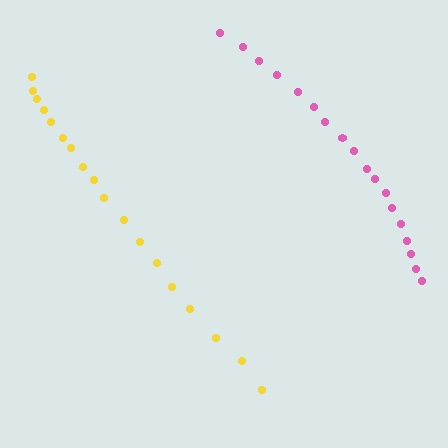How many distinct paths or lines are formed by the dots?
There are 2 distinct paths.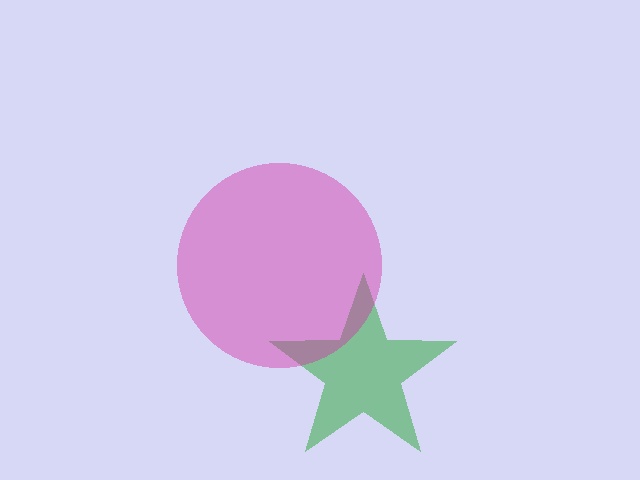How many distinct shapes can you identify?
There are 2 distinct shapes: a green star, a magenta circle.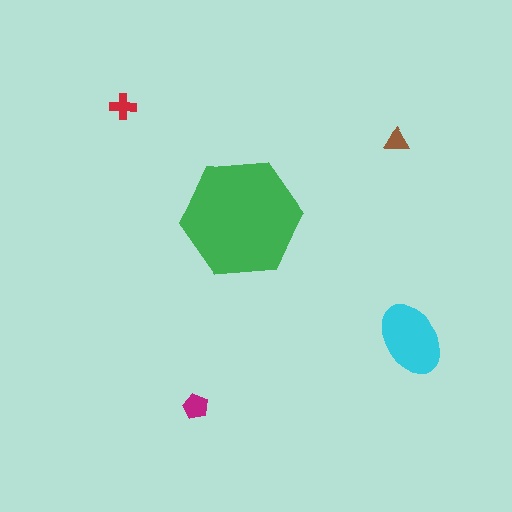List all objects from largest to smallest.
The green hexagon, the cyan ellipse, the magenta pentagon, the red cross, the brown triangle.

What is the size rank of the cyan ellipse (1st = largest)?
2nd.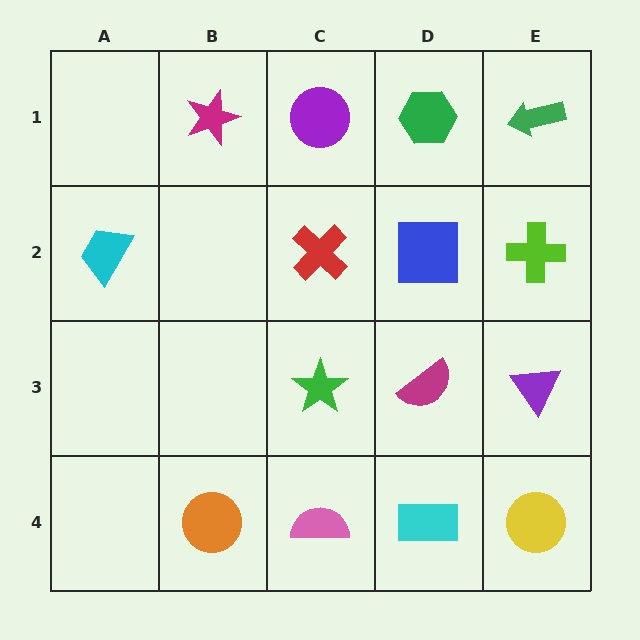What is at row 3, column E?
A purple triangle.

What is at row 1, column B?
A magenta star.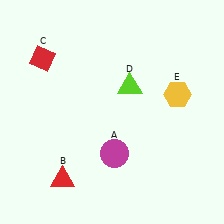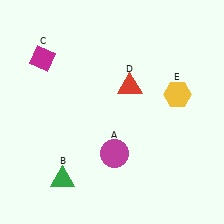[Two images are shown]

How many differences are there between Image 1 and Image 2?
There are 3 differences between the two images.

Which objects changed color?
B changed from red to green. C changed from red to magenta. D changed from lime to red.